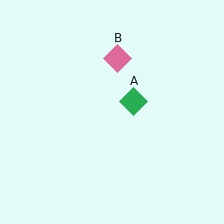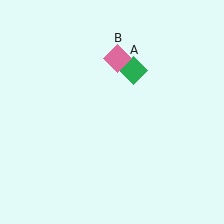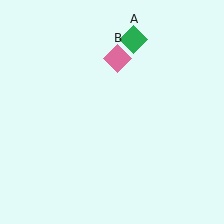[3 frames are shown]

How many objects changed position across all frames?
1 object changed position: green diamond (object A).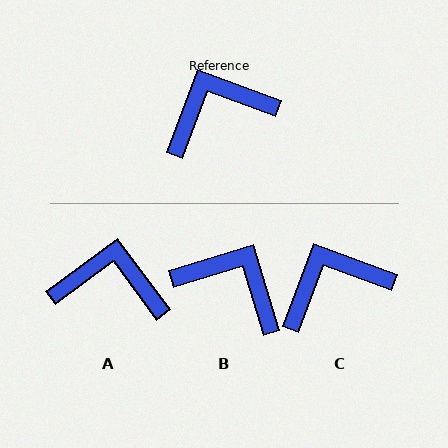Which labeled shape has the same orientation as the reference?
C.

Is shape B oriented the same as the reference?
No, it is off by about 53 degrees.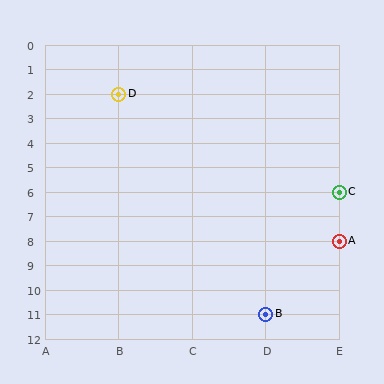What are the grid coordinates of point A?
Point A is at grid coordinates (E, 8).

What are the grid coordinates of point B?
Point B is at grid coordinates (D, 11).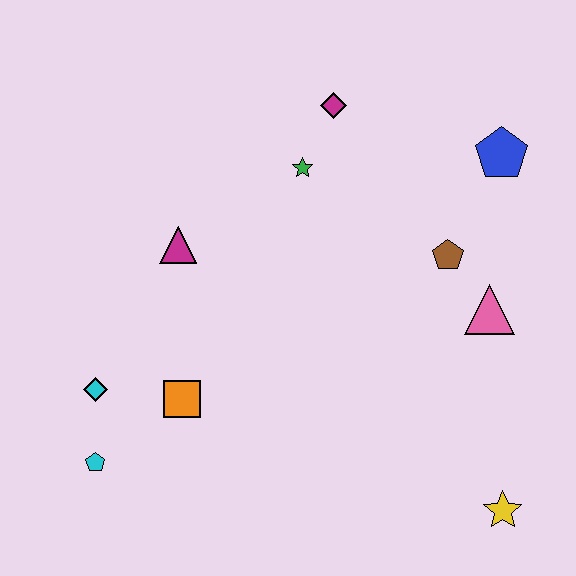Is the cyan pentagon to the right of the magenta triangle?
No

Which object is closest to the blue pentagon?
The brown pentagon is closest to the blue pentagon.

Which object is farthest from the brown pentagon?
The cyan pentagon is farthest from the brown pentagon.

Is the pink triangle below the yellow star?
No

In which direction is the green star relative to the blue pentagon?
The green star is to the left of the blue pentagon.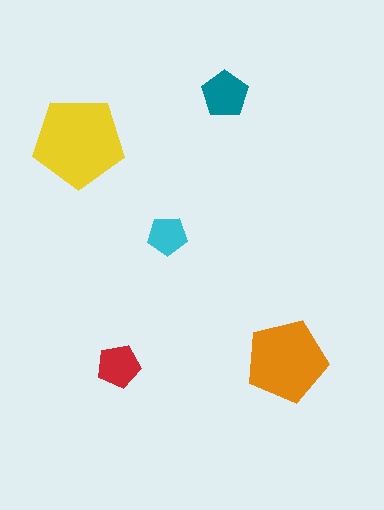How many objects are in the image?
There are 5 objects in the image.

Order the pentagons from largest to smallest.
the yellow one, the orange one, the teal one, the red one, the cyan one.